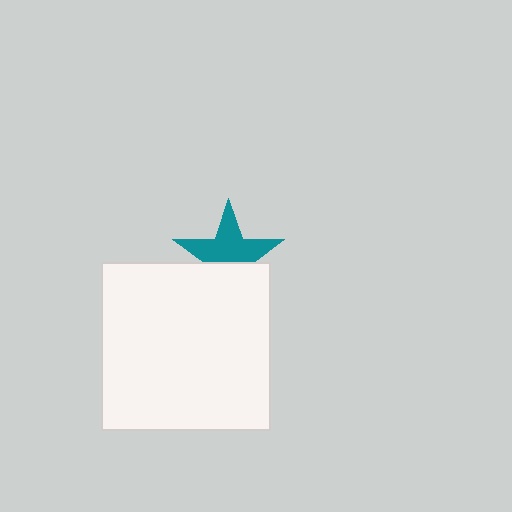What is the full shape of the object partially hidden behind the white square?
The partially hidden object is a teal star.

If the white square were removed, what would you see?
You would see the complete teal star.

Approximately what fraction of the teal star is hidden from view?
Roughly 41% of the teal star is hidden behind the white square.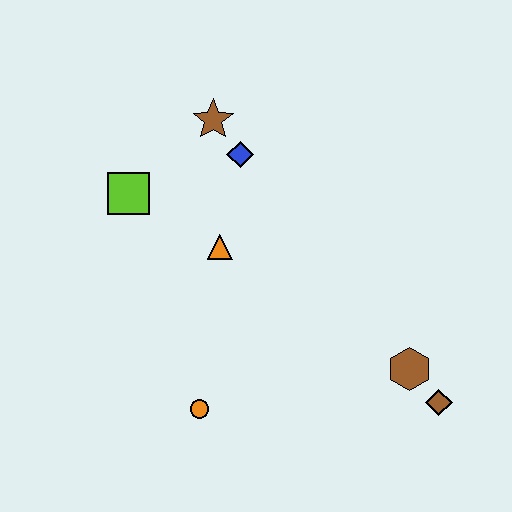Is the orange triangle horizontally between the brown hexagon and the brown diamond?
No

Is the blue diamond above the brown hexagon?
Yes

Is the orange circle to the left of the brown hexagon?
Yes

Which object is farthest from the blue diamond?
The brown diamond is farthest from the blue diamond.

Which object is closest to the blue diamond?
The brown star is closest to the blue diamond.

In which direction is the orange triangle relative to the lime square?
The orange triangle is to the right of the lime square.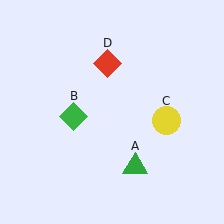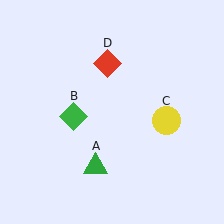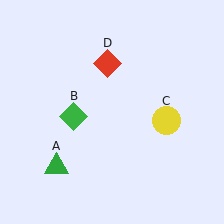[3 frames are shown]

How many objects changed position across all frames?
1 object changed position: green triangle (object A).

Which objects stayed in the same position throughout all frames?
Green diamond (object B) and yellow circle (object C) and red diamond (object D) remained stationary.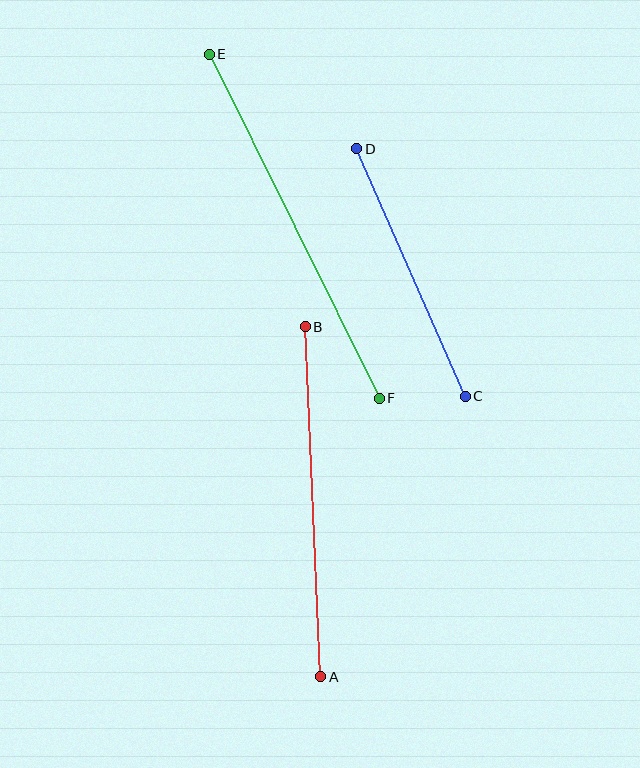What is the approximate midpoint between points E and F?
The midpoint is at approximately (294, 226) pixels.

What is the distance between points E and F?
The distance is approximately 384 pixels.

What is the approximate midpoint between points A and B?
The midpoint is at approximately (313, 502) pixels.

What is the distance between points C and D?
The distance is approximately 270 pixels.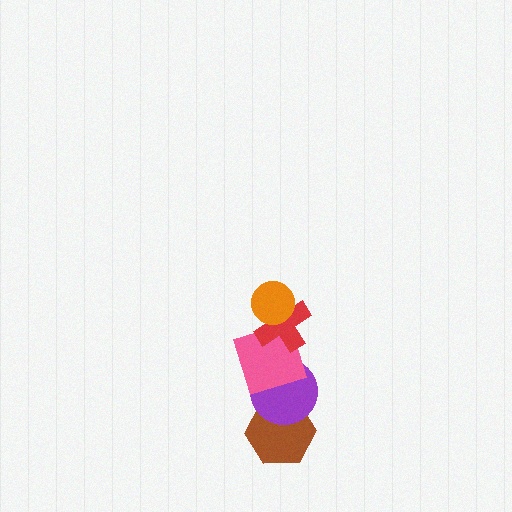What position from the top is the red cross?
The red cross is 2nd from the top.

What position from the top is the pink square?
The pink square is 3rd from the top.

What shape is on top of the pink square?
The red cross is on top of the pink square.